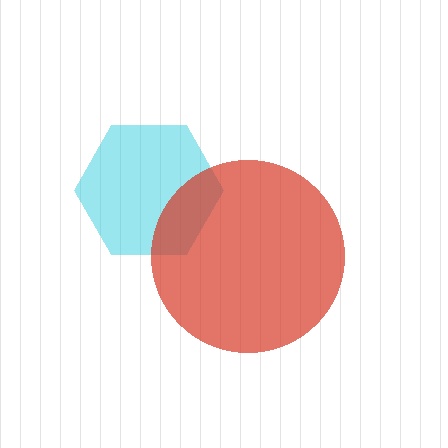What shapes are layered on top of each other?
The layered shapes are: a cyan hexagon, a red circle.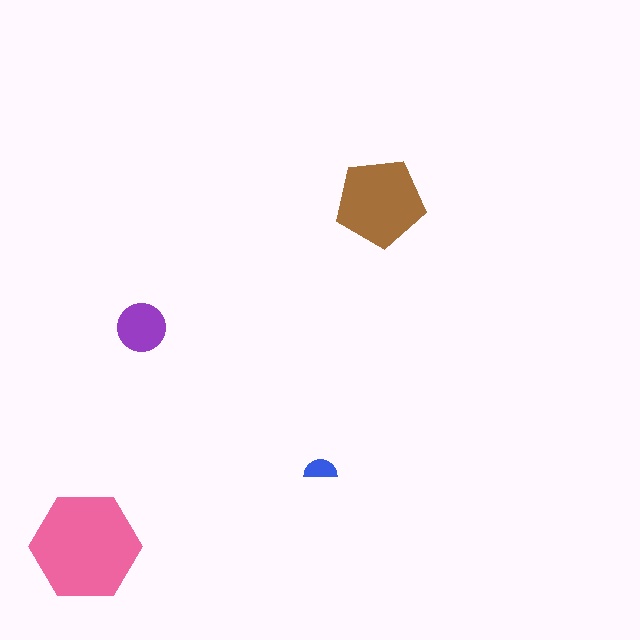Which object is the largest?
The pink hexagon.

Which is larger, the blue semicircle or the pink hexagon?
The pink hexagon.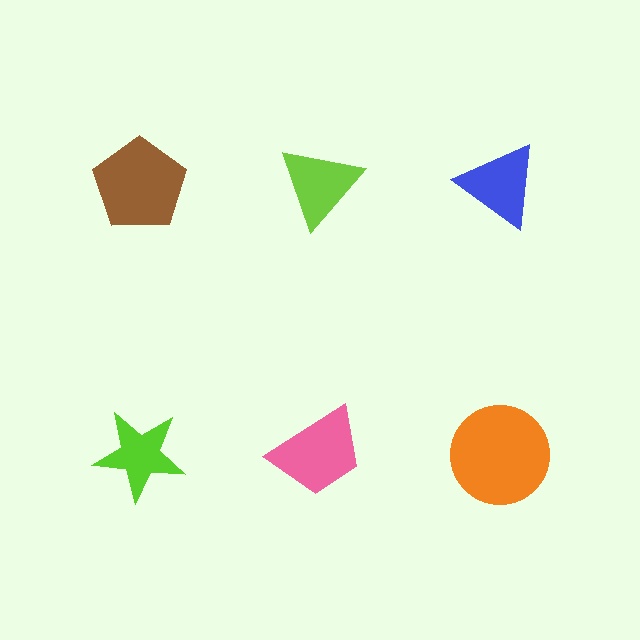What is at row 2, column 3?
An orange circle.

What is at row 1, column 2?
A lime triangle.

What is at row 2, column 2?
A pink trapezoid.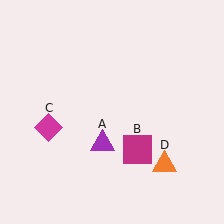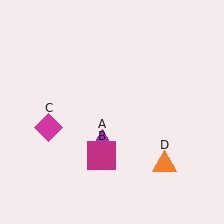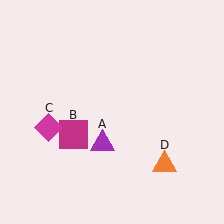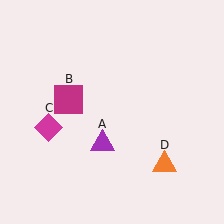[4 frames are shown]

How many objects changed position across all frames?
1 object changed position: magenta square (object B).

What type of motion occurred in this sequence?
The magenta square (object B) rotated clockwise around the center of the scene.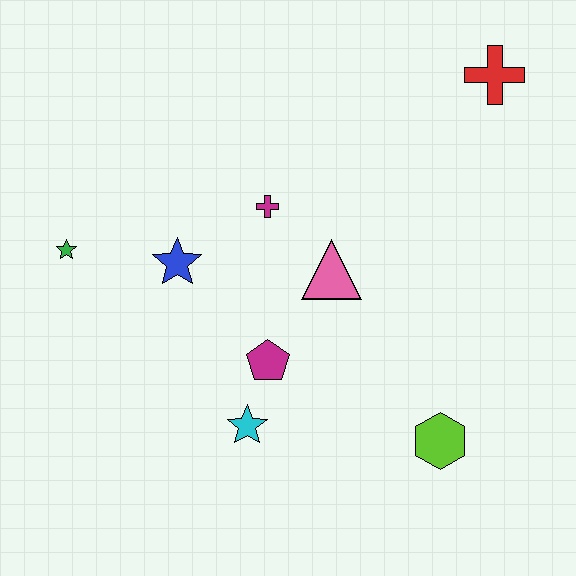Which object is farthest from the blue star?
The red cross is farthest from the blue star.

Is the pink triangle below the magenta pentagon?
No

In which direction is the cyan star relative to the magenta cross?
The cyan star is below the magenta cross.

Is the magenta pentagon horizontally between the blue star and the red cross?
Yes